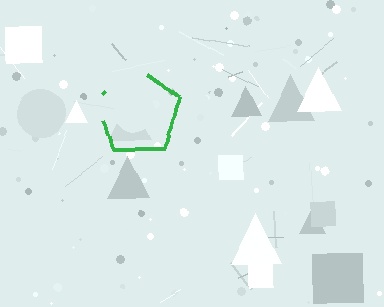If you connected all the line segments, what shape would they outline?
They would outline a pentagon.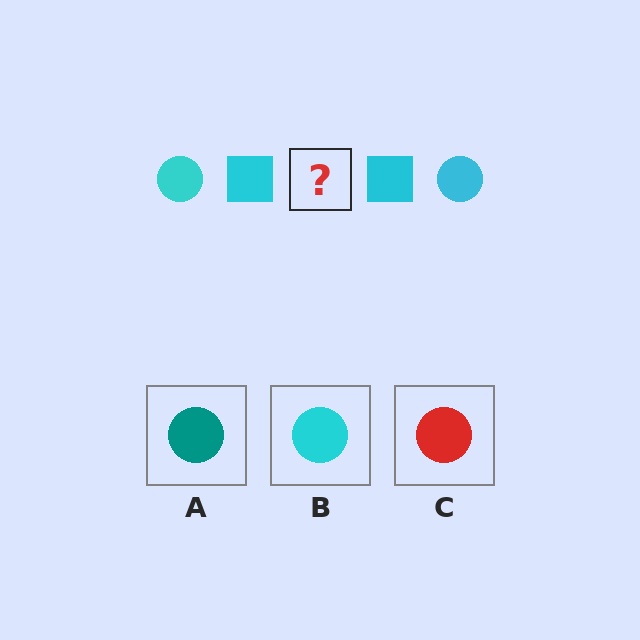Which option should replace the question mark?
Option B.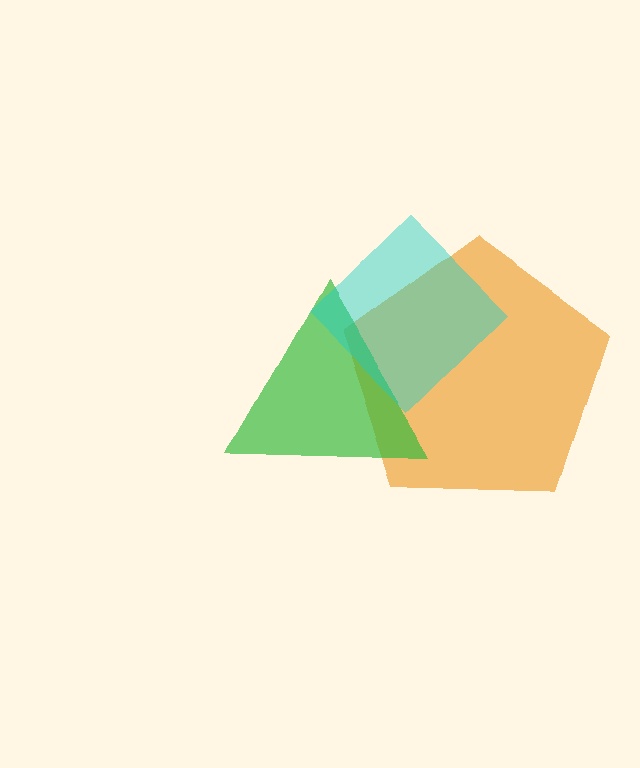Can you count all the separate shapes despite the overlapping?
Yes, there are 3 separate shapes.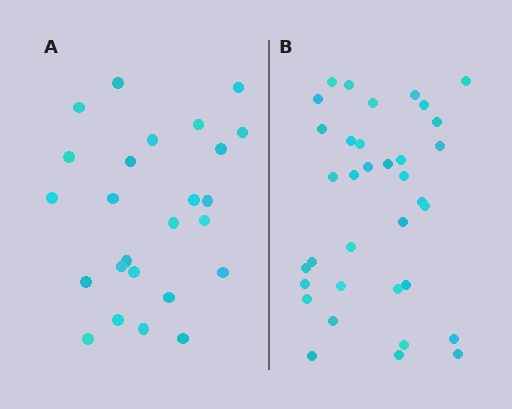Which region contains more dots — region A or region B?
Region B (the right region) has more dots.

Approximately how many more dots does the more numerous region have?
Region B has roughly 10 or so more dots than region A.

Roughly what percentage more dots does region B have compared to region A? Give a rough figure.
About 40% more.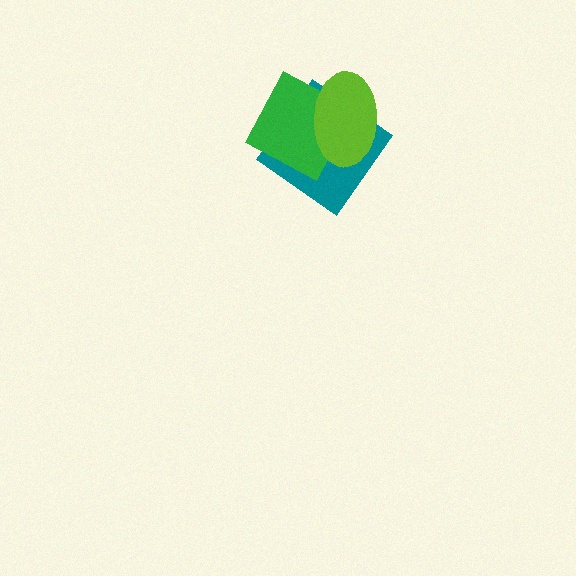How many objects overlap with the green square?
2 objects overlap with the green square.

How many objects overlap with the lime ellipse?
2 objects overlap with the lime ellipse.